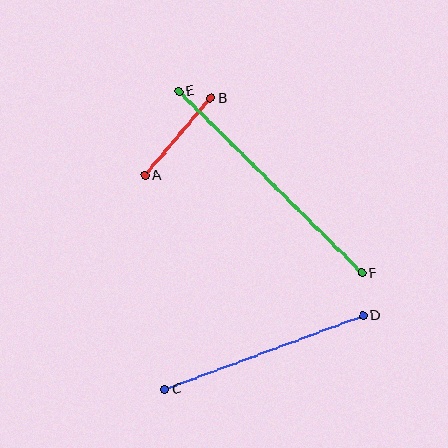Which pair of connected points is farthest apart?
Points E and F are farthest apart.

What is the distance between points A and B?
The distance is approximately 102 pixels.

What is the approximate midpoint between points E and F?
The midpoint is at approximately (270, 182) pixels.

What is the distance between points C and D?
The distance is approximately 212 pixels.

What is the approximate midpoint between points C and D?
The midpoint is at approximately (264, 352) pixels.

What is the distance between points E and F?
The distance is approximately 258 pixels.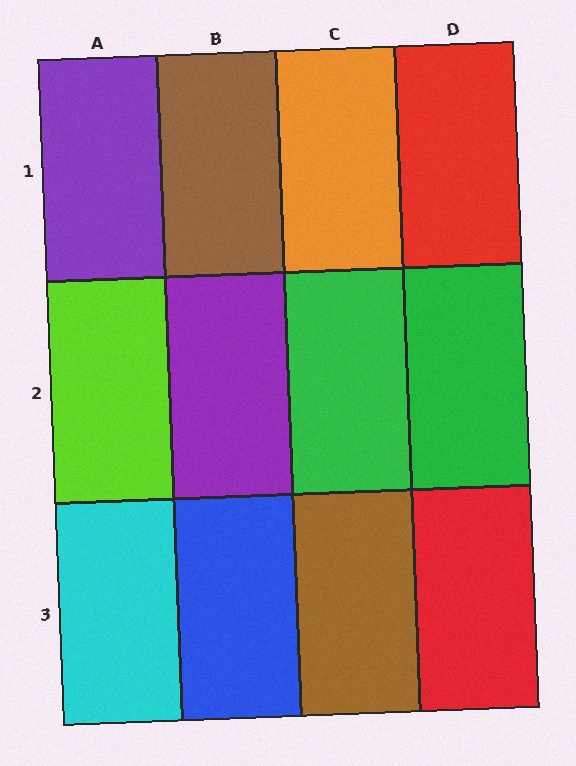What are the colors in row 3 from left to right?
Cyan, blue, brown, red.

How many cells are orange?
1 cell is orange.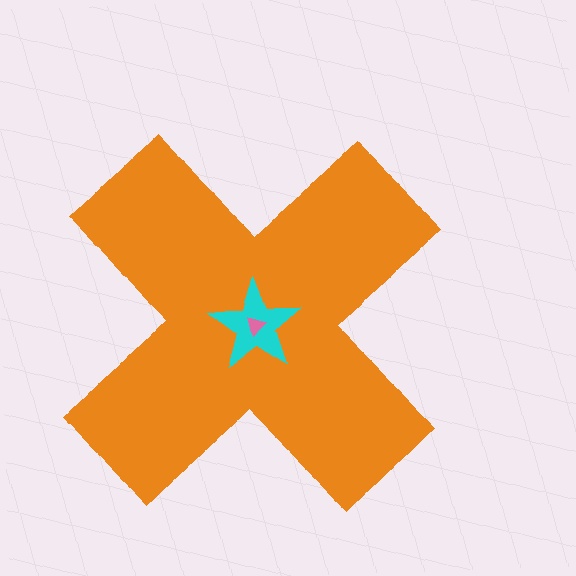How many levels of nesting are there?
3.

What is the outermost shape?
The orange cross.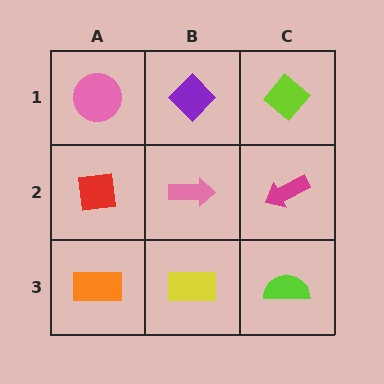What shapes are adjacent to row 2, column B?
A purple diamond (row 1, column B), a yellow rectangle (row 3, column B), a red square (row 2, column A), a magenta arrow (row 2, column C).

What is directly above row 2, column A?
A pink circle.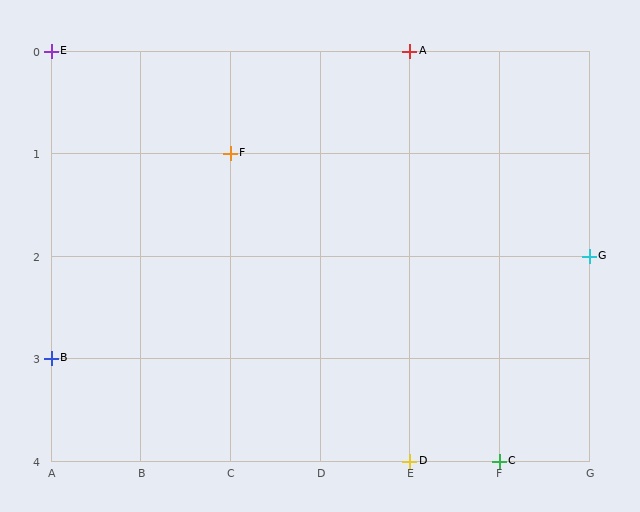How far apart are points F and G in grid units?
Points F and G are 4 columns and 1 row apart (about 4.1 grid units diagonally).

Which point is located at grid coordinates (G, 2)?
Point G is at (G, 2).